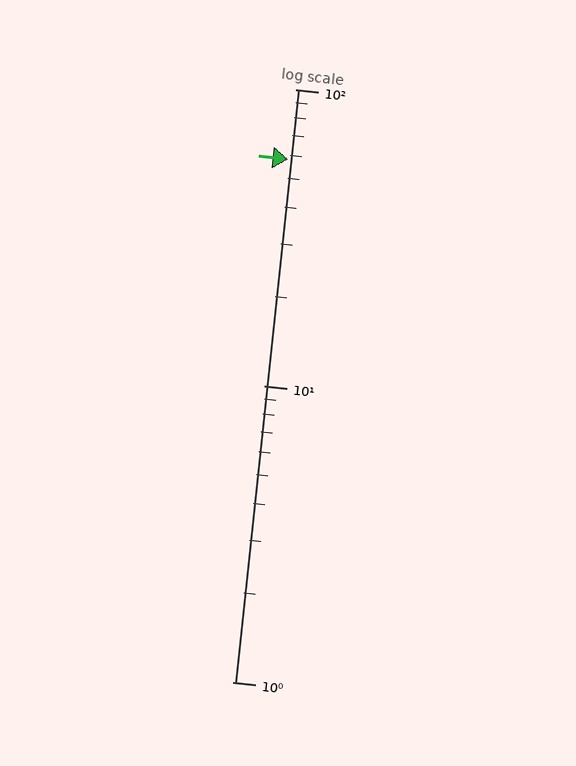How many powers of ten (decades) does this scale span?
The scale spans 2 decades, from 1 to 100.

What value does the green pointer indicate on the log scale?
The pointer indicates approximately 58.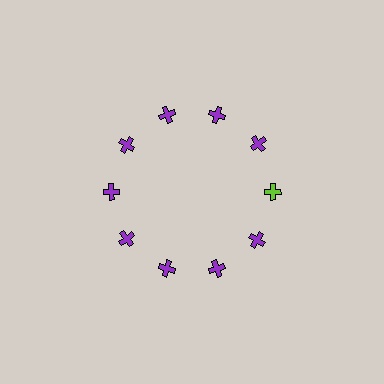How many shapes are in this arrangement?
There are 10 shapes arranged in a ring pattern.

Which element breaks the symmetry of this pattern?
The lime cross at roughly the 3 o'clock position breaks the symmetry. All other shapes are purple crosses.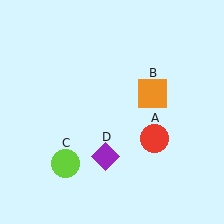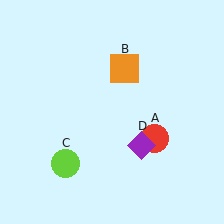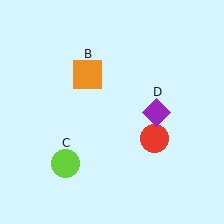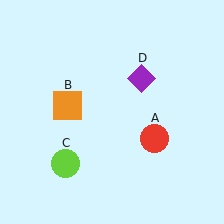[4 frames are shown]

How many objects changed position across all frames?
2 objects changed position: orange square (object B), purple diamond (object D).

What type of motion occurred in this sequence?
The orange square (object B), purple diamond (object D) rotated counterclockwise around the center of the scene.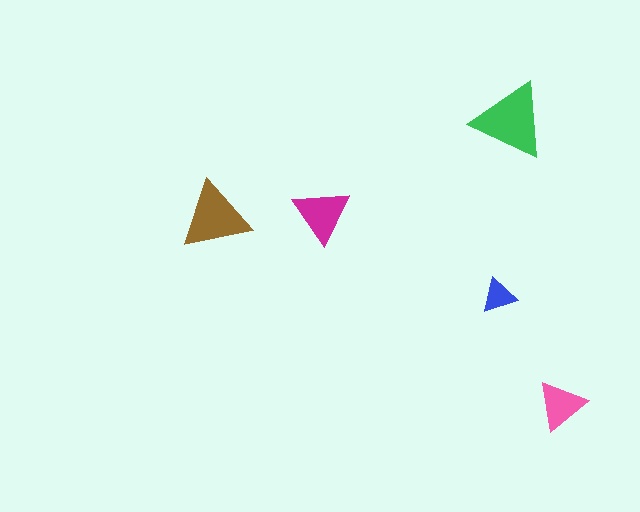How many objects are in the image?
There are 5 objects in the image.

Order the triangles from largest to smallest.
the green one, the brown one, the magenta one, the pink one, the blue one.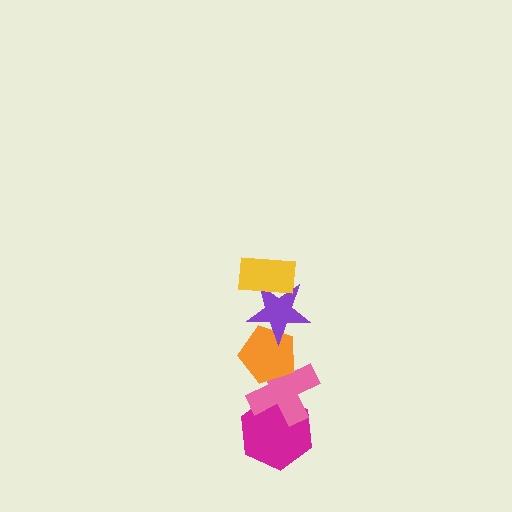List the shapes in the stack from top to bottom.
From top to bottom: the yellow rectangle, the purple star, the orange pentagon, the pink cross, the magenta hexagon.